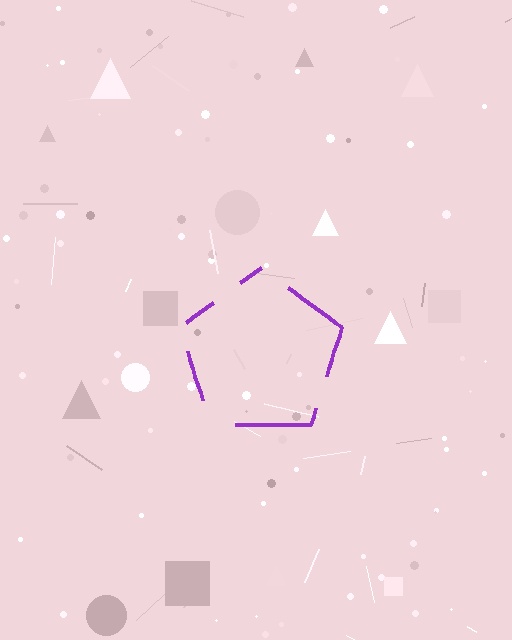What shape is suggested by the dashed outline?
The dashed outline suggests a pentagon.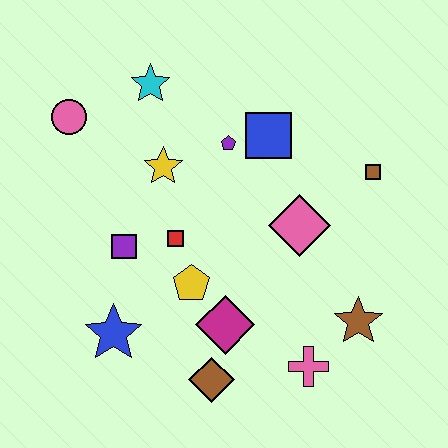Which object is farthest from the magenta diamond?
The pink circle is farthest from the magenta diamond.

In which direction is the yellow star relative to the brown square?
The yellow star is to the left of the brown square.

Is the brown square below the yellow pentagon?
No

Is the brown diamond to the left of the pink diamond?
Yes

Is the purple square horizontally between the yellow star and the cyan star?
No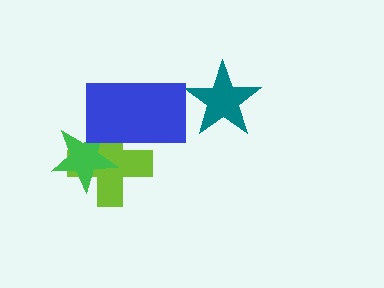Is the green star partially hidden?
Yes, it is partially covered by another shape.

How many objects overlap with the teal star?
0 objects overlap with the teal star.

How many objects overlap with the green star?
2 objects overlap with the green star.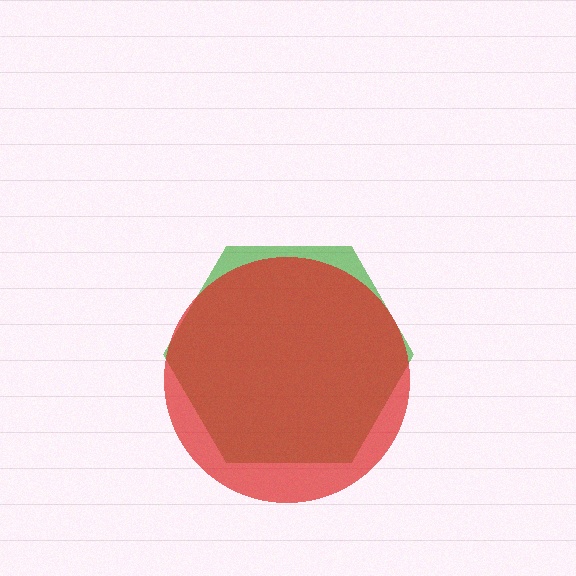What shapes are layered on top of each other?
The layered shapes are: a green hexagon, a red circle.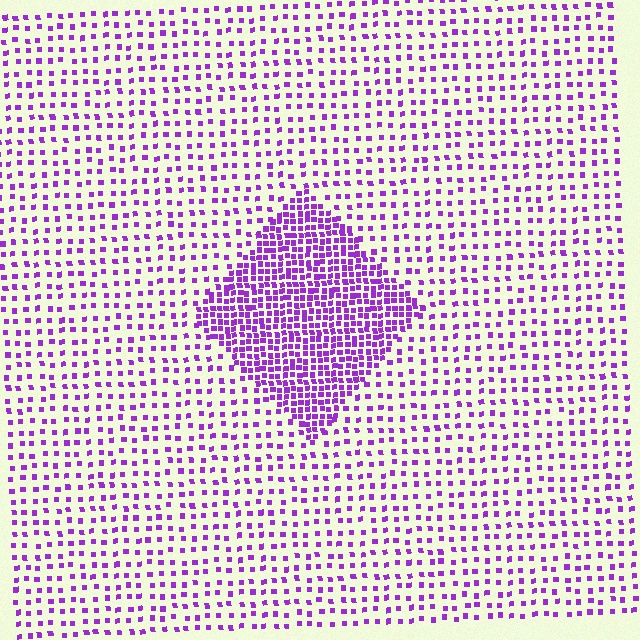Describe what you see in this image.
The image contains small purple elements arranged at two different densities. A diamond-shaped region is visible where the elements are more densely packed than the surrounding area.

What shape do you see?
I see a diamond.